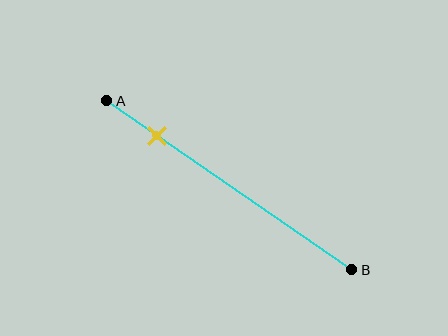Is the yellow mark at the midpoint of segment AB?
No, the mark is at about 20% from A, not at the 50% midpoint.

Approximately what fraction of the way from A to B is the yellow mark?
The yellow mark is approximately 20% of the way from A to B.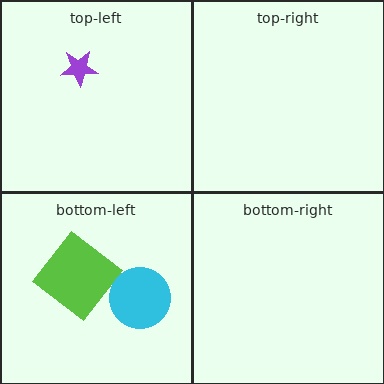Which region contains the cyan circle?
The bottom-left region.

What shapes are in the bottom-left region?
The lime diamond, the cyan circle.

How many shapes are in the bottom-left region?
2.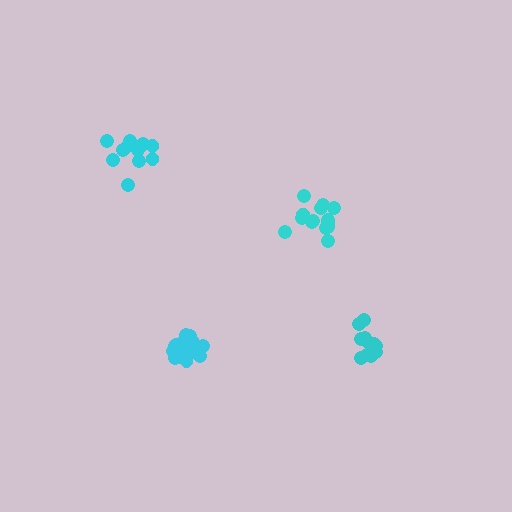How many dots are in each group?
Group 1: 15 dots, Group 2: 12 dots, Group 3: 15 dots, Group 4: 12 dots (54 total).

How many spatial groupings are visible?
There are 4 spatial groupings.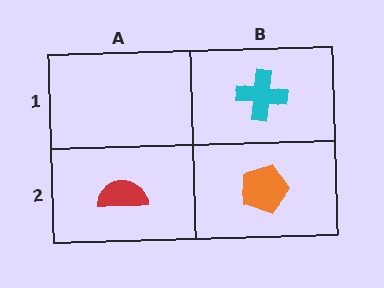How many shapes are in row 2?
2 shapes.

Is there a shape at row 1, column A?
No, that cell is empty.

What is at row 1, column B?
A cyan cross.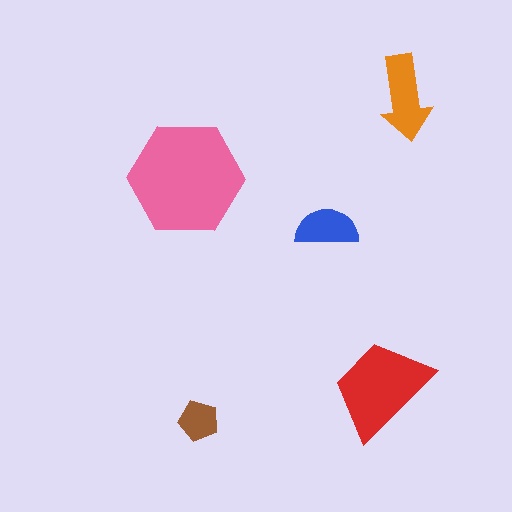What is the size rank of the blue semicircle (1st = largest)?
4th.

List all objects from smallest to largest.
The brown pentagon, the blue semicircle, the orange arrow, the red trapezoid, the pink hexagon.